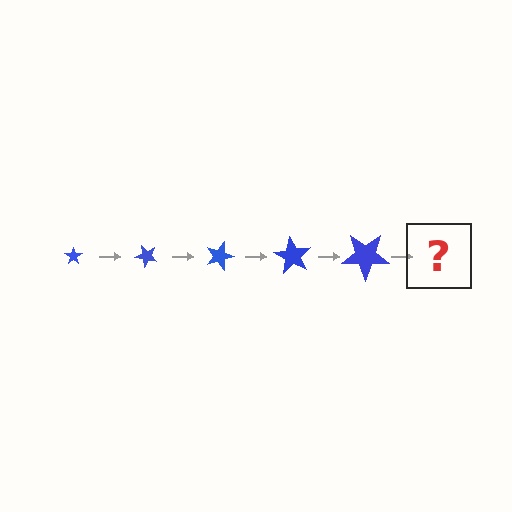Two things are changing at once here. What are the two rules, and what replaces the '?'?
The two rules are that the star grows larger each step and it rotates 45 degrees each step. The '?' should be a star, larger than the previous one and rotated 225 degrees from the start.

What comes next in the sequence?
The next element should be a star, larger than the previous one and rotated 225 degrees from the start.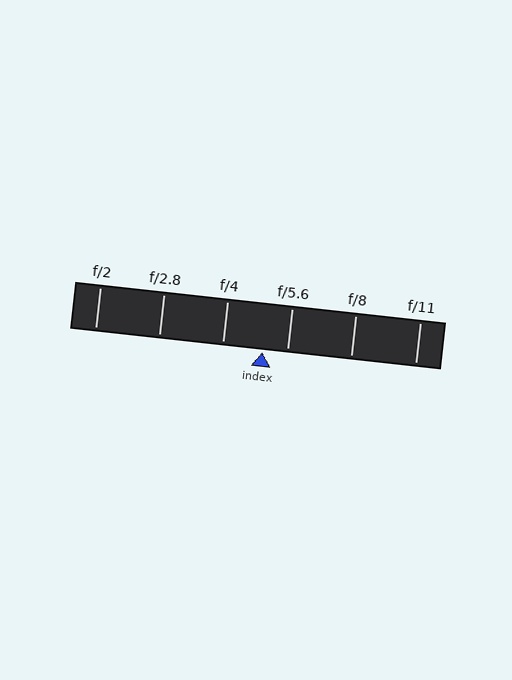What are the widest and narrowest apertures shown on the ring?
The widest aperture shown is f/2 and the narrowest is f/11.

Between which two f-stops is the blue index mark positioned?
The index mark is between f/4 and f/5.6.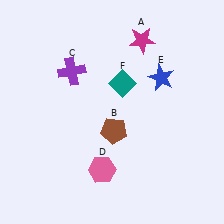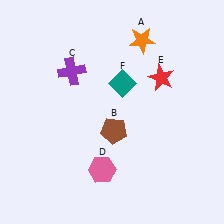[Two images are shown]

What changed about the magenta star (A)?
In Image 1, A is magenta. In Image 2, it changed to orange.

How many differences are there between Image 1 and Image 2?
There are 2 differences between the two images.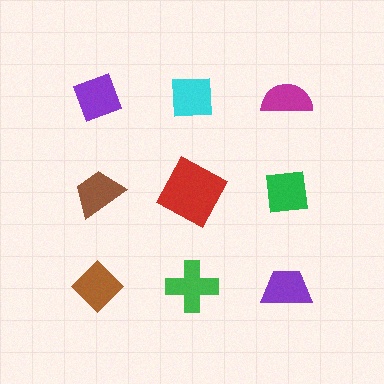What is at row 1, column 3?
A magenta semicircle.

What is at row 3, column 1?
A brown diamond.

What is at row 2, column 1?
A brown trapezoid.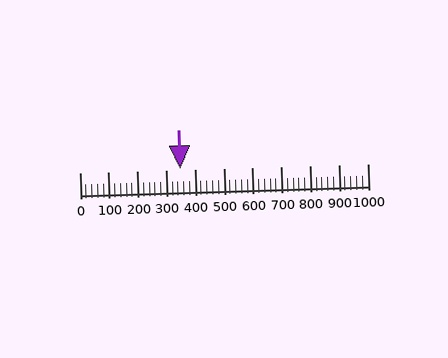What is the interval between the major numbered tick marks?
The major tick marks are spaced 100 units apart.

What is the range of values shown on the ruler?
The ruler shows values from 0 to 1000.